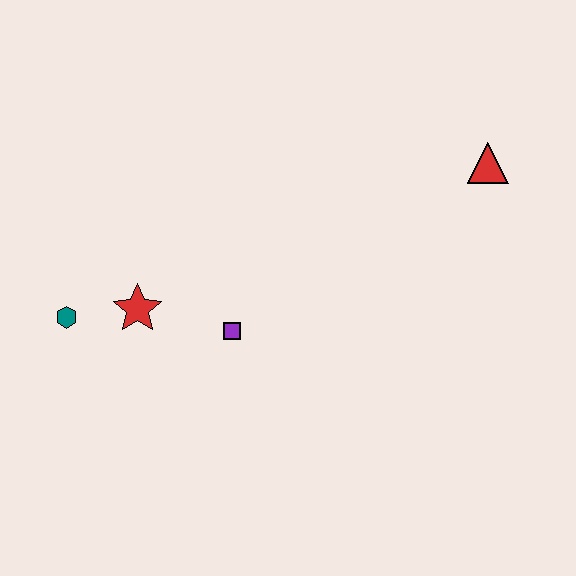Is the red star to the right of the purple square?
No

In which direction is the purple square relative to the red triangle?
The purple square is to the left of the red triangle.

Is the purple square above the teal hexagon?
No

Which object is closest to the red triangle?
The purple square is closest to the red triangle.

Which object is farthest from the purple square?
The red triangle is farthest from the purple square.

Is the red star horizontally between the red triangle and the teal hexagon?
Yes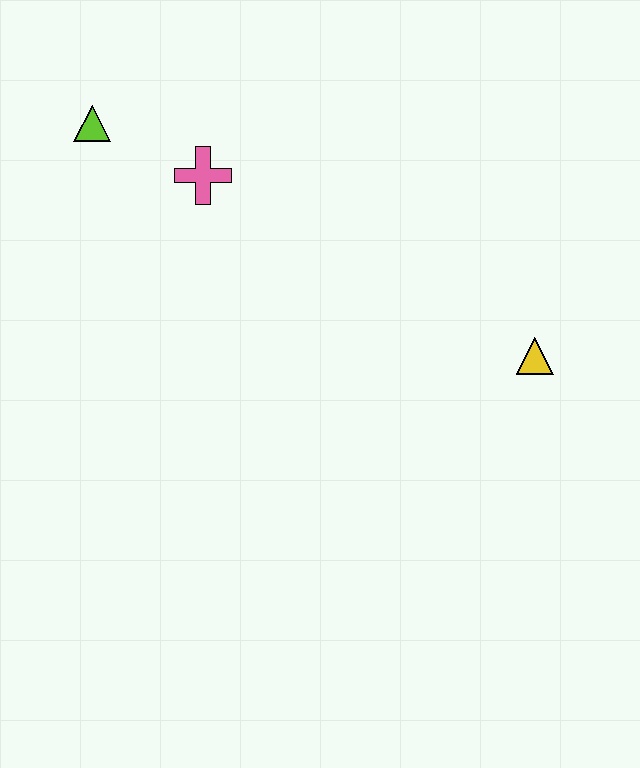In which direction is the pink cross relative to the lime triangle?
The pink cross is to the right of the lime triangle.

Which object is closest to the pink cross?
The lime triangle is closest to the pink cross.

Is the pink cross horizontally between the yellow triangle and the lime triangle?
Yes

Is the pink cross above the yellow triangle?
Yes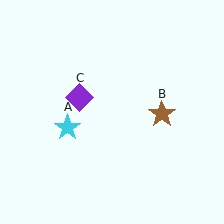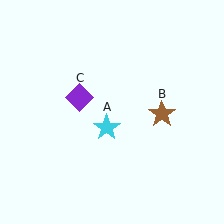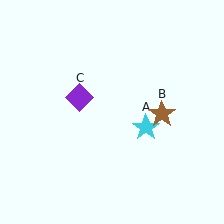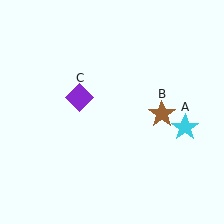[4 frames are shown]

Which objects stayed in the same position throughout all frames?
Brown star (object B) and purple diamond (object C) remained stationary.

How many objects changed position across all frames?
1 object changed position: cyan star (object A).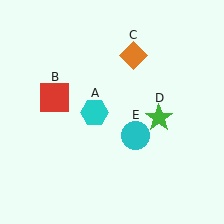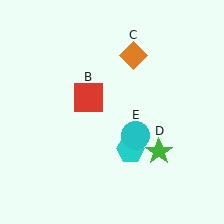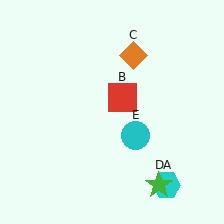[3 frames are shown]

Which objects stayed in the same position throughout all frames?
Orange diamond (object C) and cyan circle (object E) remained stationary.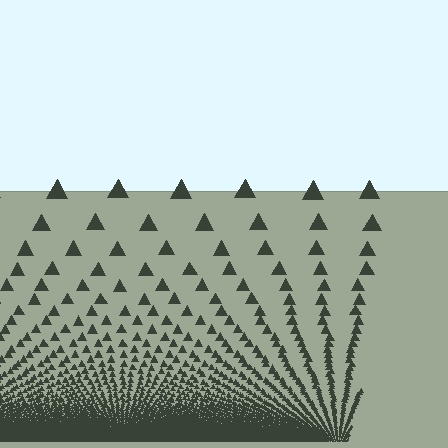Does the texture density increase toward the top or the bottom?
Density increases toward the bottom.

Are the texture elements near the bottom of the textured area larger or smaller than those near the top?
Smaller. The gradient is inverted — elements near the bottom are smaller and denser.